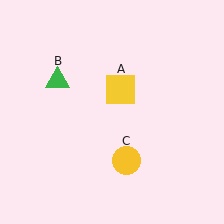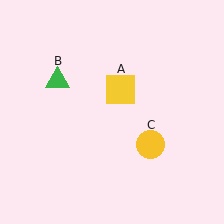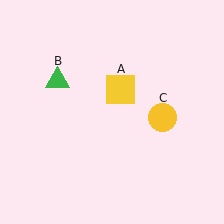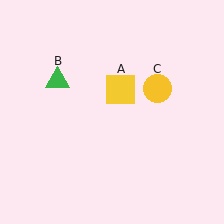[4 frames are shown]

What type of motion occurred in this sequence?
The yellow circle (object C) rotated counterclockwise around the center of the scene.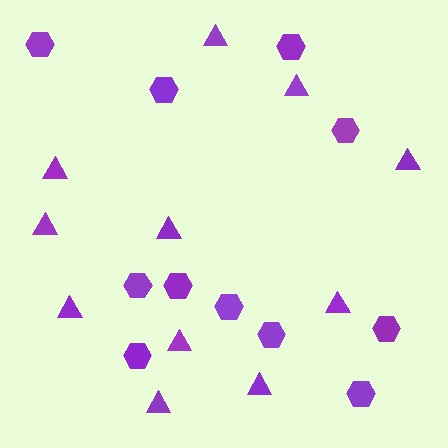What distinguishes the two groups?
There are 2 groups: one group of triangles (11) and one group of hexagons (11).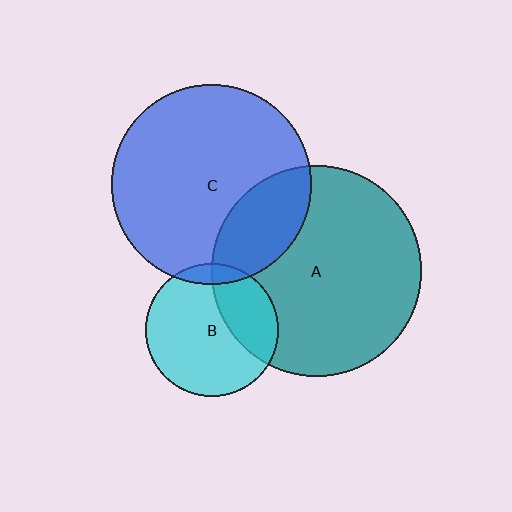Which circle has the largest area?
Circle A (teal).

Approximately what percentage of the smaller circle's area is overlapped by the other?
Approximately 30%.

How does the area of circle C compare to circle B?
Approximately 2.3 times.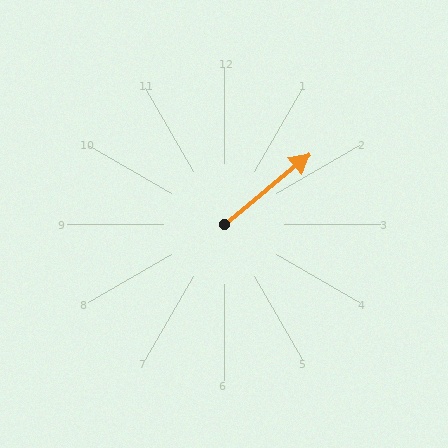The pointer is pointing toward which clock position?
Roughly 2 o'clock.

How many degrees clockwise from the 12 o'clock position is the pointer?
Approximately 50 degrees.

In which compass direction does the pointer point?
Northeast.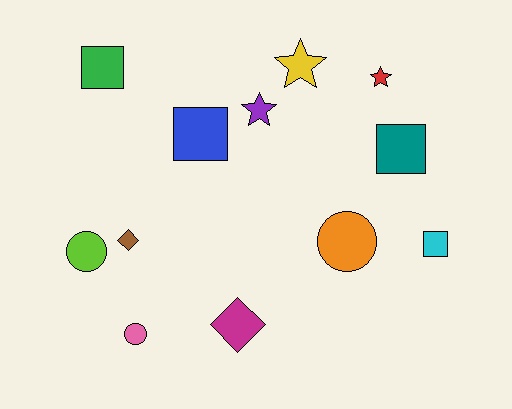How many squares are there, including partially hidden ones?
There are 4 squares.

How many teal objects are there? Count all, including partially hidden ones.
There is 1 teal object.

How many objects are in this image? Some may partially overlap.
There are 12 objects.